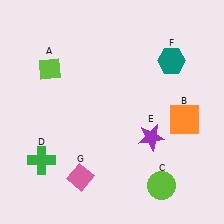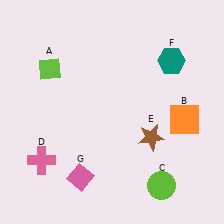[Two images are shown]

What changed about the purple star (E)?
In Image 1, E is purple. In Image 2, it changed to brown.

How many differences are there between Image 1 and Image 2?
There are 2 differences between the two images.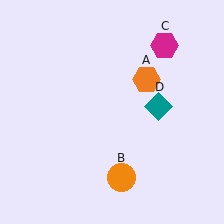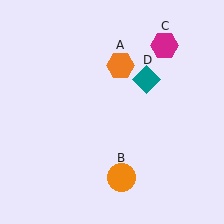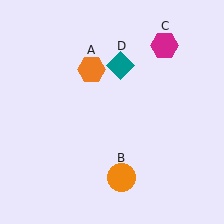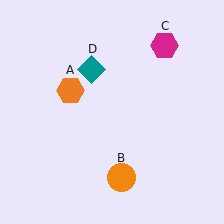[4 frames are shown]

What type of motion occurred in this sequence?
The orange hexagon (object A), teal diamond (object D) rotated counterclockwise around the center of the scene.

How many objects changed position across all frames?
2 objects changed position: orange hexagon (object A), teal diamond (object D).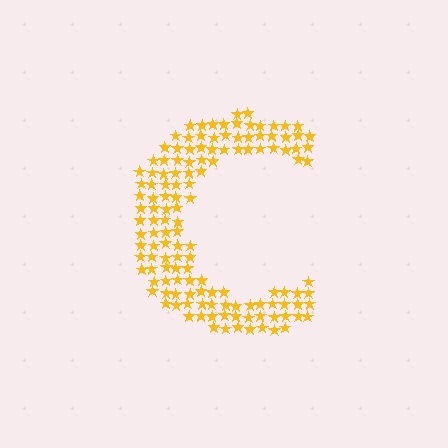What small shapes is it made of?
It is made of small stars.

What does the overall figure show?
The overall figure shows the letter C.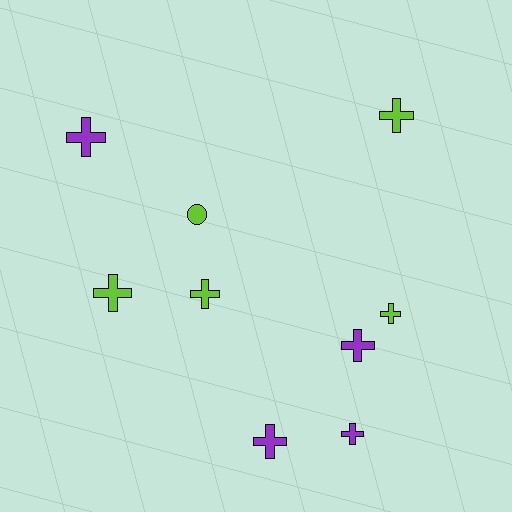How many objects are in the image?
There are 9 objects.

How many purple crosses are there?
There are 4 purple crosses.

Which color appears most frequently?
Lime, with 5 objects.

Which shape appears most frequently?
Cross, with 8 objects.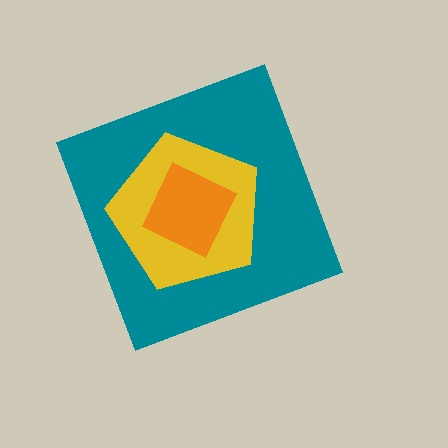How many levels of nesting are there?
3.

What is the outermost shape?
The teal diamond.